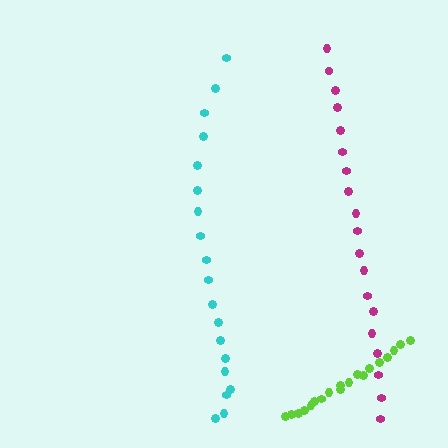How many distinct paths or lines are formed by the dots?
There are 3 distinct paths.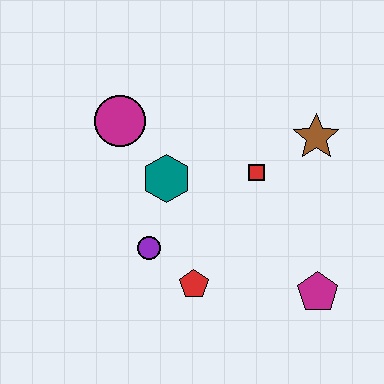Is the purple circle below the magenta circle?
Yes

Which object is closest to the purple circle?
The red pentagon is closest to the purple circle.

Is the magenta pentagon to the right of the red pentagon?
Yes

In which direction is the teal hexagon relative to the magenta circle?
The teal hexagon is below the magenta circle.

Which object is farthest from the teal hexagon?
The magenta pentagon is farthest from the teal hexagon.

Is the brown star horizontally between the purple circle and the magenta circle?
No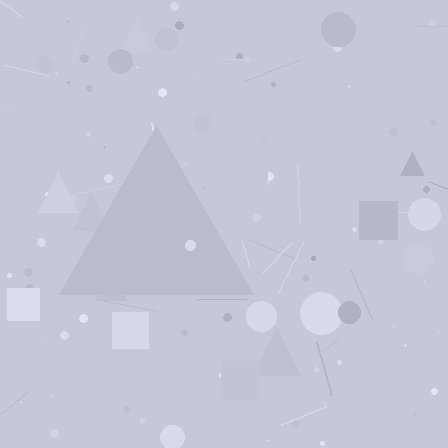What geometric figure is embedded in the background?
A triangle is embedded in the background.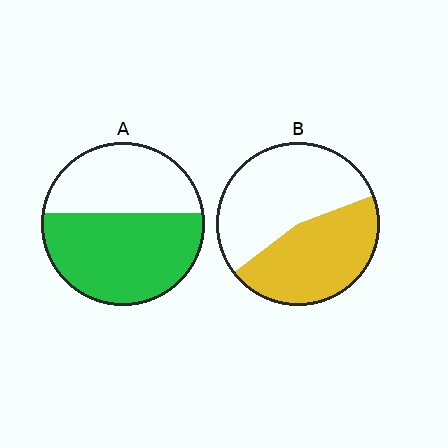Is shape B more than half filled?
No.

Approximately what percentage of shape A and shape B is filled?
A is approximately 60% and B is approximately 45%.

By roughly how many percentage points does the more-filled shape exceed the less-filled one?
By roughly 15 percentage points (A over B).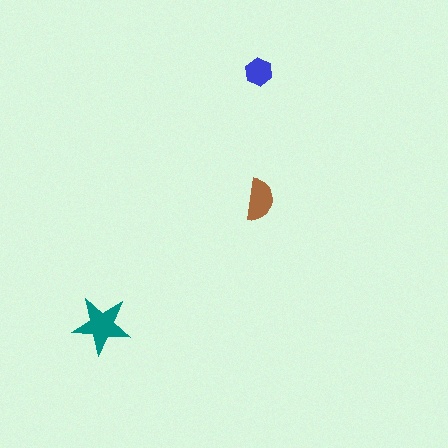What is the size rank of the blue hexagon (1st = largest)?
3rd.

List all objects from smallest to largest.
The blue hexagon, the brown semicircle, the teal star.